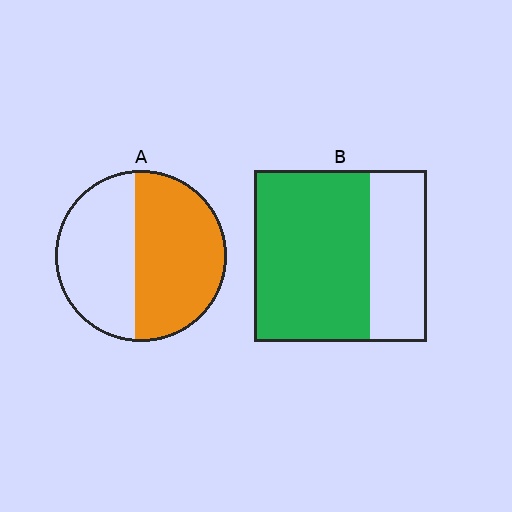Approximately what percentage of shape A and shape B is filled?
A is approximately 55% and B is approximately 65%.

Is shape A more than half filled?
Yes.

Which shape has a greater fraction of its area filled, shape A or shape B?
Shape B.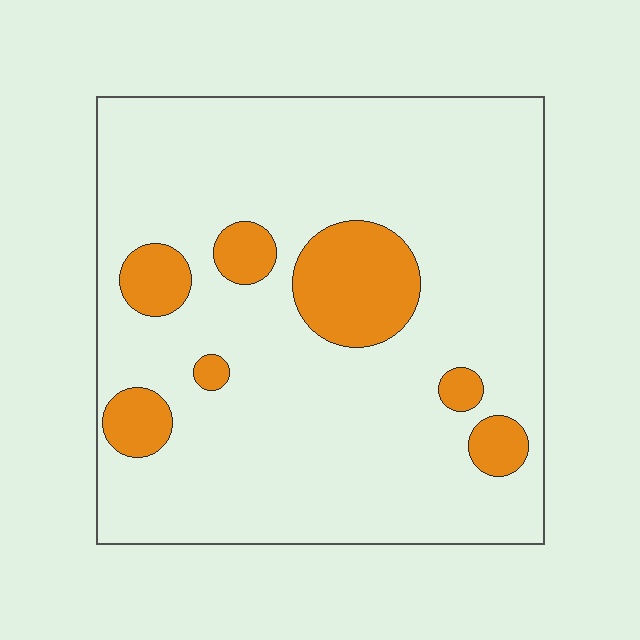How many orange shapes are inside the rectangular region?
7.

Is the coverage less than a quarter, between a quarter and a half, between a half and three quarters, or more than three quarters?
Less than a quarter.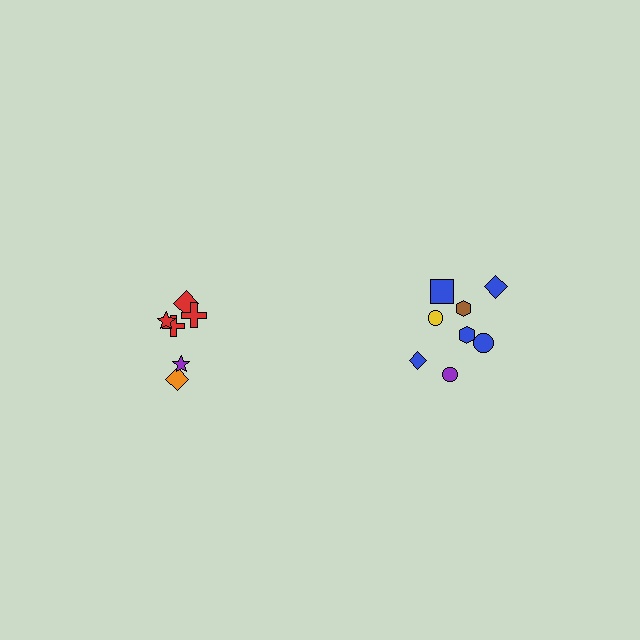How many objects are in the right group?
There are 8 objects.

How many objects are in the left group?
There are 6 objects.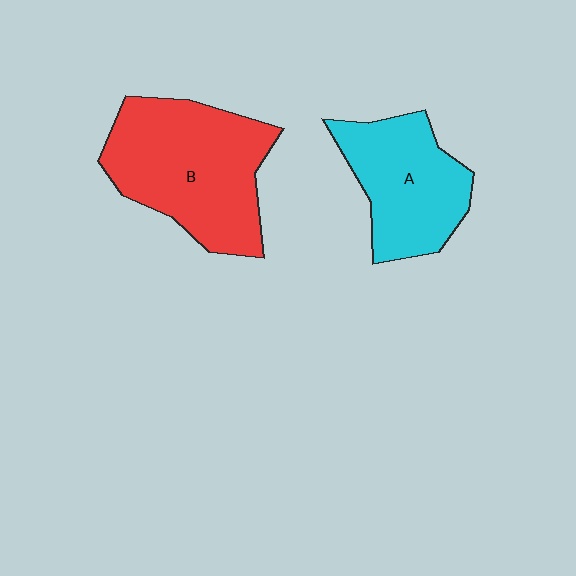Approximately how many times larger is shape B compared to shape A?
Approximately 1.4 times.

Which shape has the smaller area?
Shape A (cyan).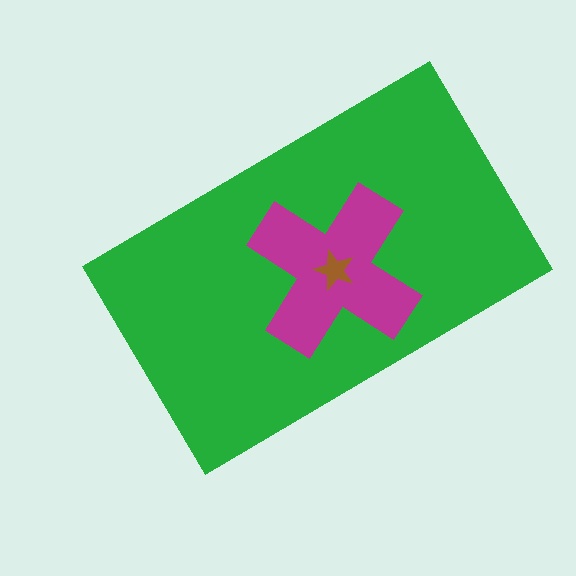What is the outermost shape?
The green rectangle.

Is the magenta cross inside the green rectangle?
Yes.